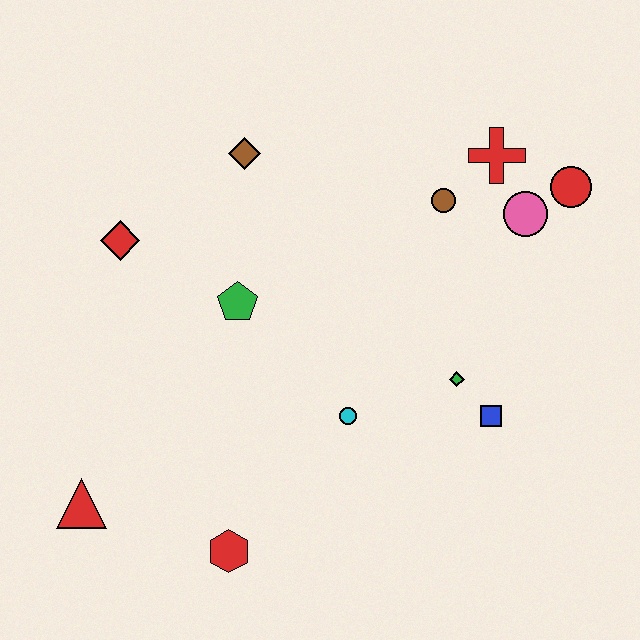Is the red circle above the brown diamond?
No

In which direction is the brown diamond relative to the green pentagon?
The brown diamond is above the green pentagon.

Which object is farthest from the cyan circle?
The red circle is farthest from the cyan circle.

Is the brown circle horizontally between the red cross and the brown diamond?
Yes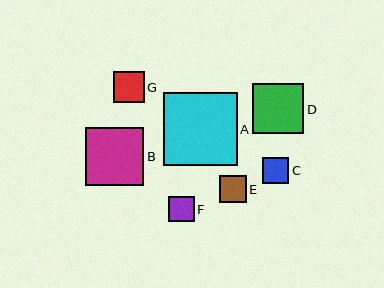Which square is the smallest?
Square F is the smallest with a size of approximately 26 pixels.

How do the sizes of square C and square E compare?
Square C and square E are approximately the same size.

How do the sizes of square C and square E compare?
Square C and square E are approximately the same size.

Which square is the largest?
Square A is the largest with a size of approximately 73 pixels.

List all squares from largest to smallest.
From largest to smallest: A, B, D, G, C, E, F.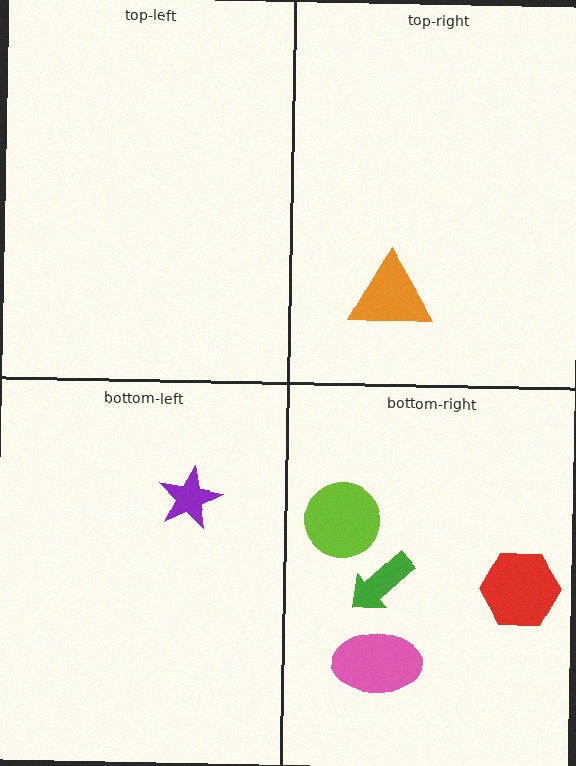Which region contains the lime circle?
The bottom-right region.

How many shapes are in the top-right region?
1.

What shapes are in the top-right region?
The orange triangle.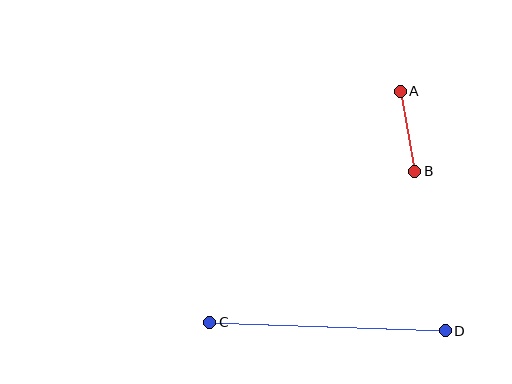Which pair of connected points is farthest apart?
Points C and D are farthest apart.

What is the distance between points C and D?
The distance is approximately 235 pixels.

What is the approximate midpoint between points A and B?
The midpoint is at approximately (407, 131) pixels.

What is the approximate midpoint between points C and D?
The midpoint is at approximately (327, 327) pixels.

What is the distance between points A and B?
The distance is approximately 81 pixels.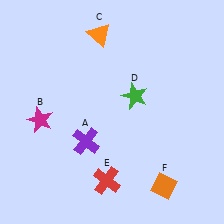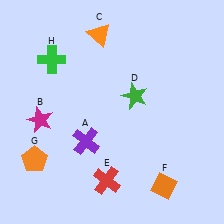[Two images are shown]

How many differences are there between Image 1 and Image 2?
There are 2 differences between the two images.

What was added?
An orange pentagon (G), a green cross (H) were added in Image 2.